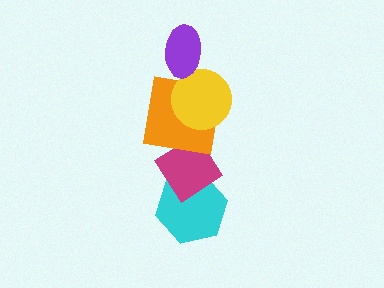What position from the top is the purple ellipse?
The purple ellipse is 1st from the top.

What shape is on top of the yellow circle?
The purple ellipse is on top of the yellow circle.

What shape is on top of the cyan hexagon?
The magenta diamond is on top of the cyan hexagon.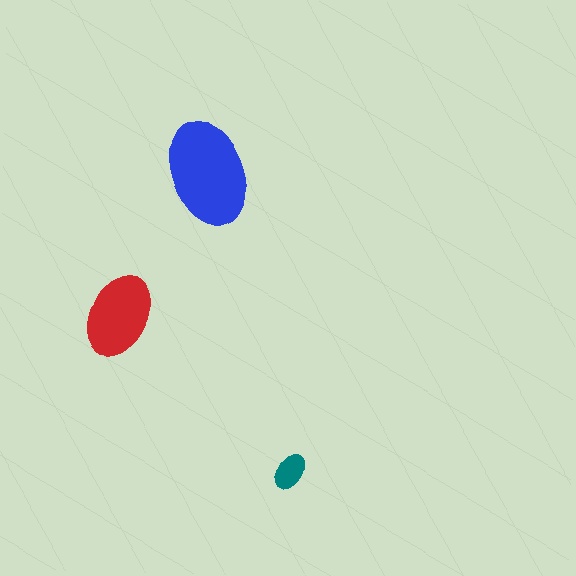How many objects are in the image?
There are 3 objects in the image.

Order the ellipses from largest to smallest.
the blue one, the red one, the teal one.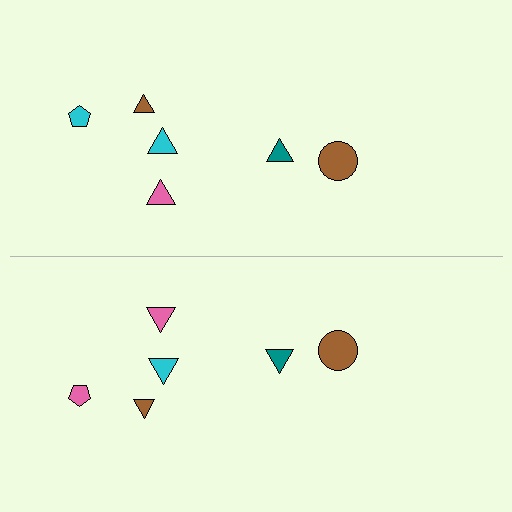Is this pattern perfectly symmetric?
No, the pattern is not perfectly symmetric. The pink pentagon on the bottom side breaks the symmetry — its mirror counterpart is cyan.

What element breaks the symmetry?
The pink pentagon on the bottom side breaks the symmetry — its mirror counterpart is cyan.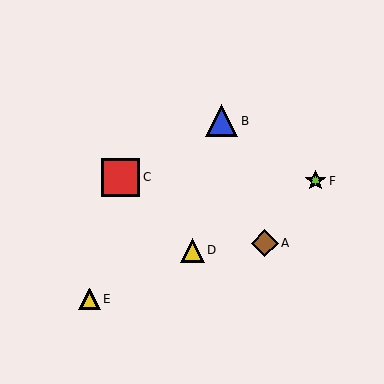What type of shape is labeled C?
Shape C is a red square.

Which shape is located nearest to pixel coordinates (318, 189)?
The lime star (labeled F) at (316, 181) is nearest to that location.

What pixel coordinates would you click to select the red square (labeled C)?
Click at (121, 177) to select the red square C.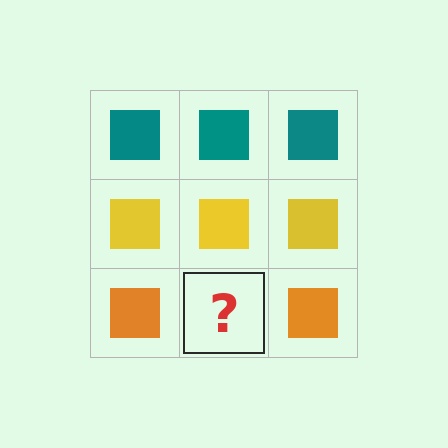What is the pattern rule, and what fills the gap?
The rule is that each row has a consistent color. The gap should be filled with an orange square.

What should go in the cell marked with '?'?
The missing cell should contain an orange square.